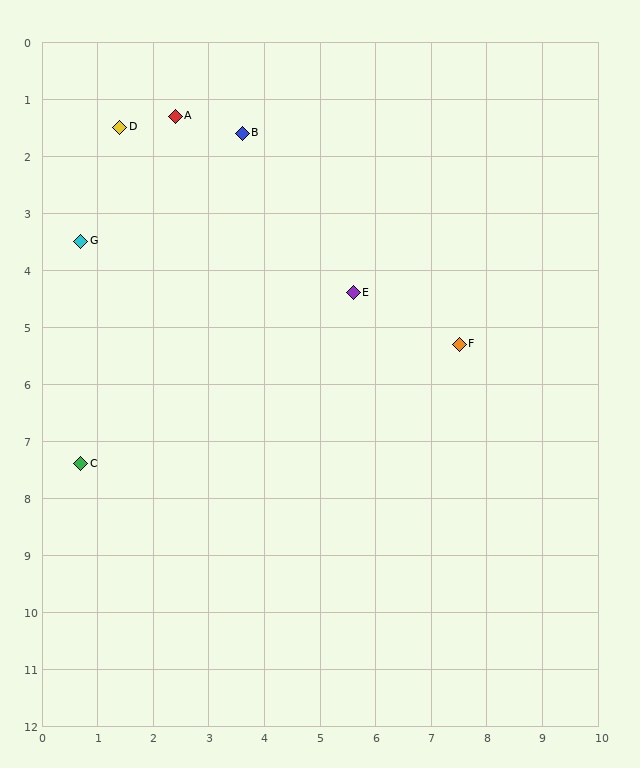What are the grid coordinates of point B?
Point B is at approximately (3.6, 1.6).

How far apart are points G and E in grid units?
Points G and E are about 5.0 grid units apart.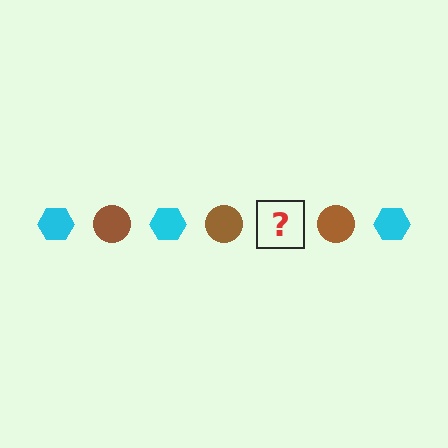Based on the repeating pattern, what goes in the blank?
The blank should be a cyan hexagon.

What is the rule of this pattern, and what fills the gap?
The rule is that the pattern alternates between cyan hexagon and brown circle. The gap should be filled with a cyan hexagon.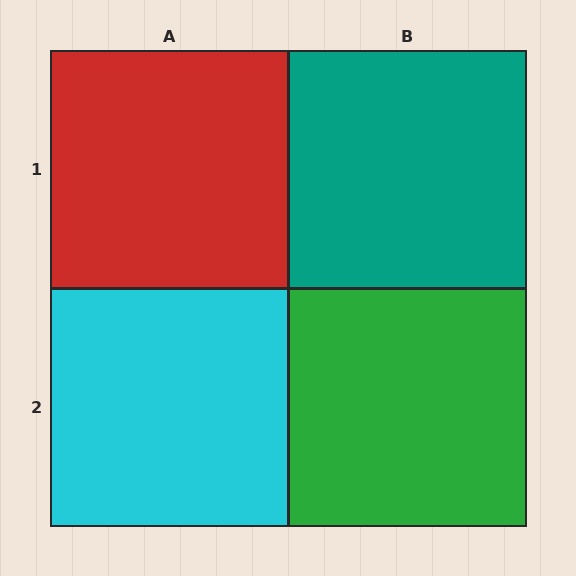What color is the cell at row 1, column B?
Teal.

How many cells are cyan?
1 cell is cyan.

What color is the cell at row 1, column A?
Red.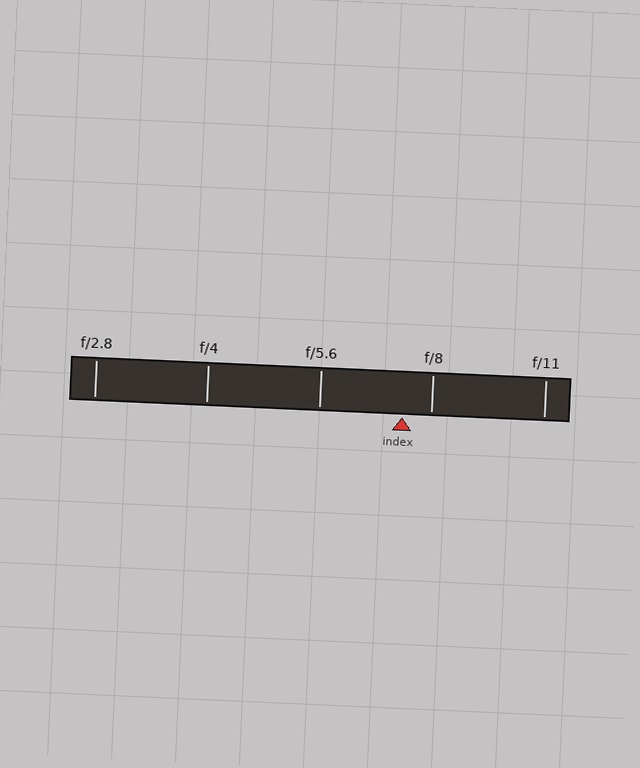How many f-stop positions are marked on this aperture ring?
There are 5 f-stop positions marked.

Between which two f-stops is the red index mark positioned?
The index mark is between f/5.6 and f/8.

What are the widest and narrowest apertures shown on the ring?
The widest aperture shown is f/2.8 and the narrowest is f/11.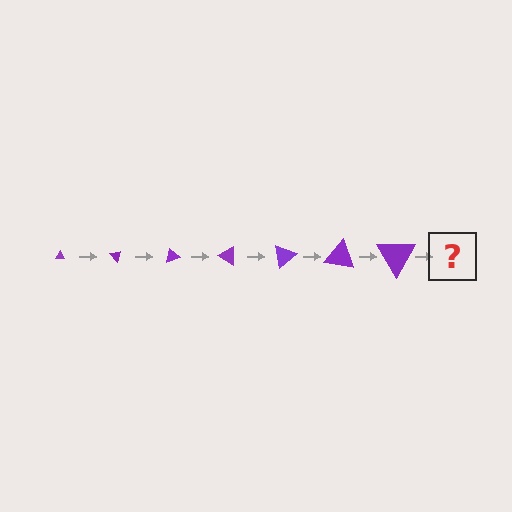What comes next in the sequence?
The next element should be a triangle, larger than the previous one and rotated 350 degrees from the start.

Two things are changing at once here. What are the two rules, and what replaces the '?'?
The two rules are that the triangle grows larger each step and it rotates 50 degrees each step. The '?' should be a triangle, larger than the previous one and rotated 350 degrees from the start.